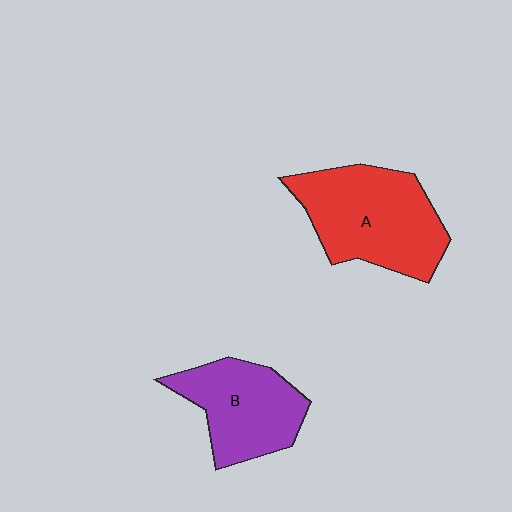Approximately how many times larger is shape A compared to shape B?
Approximately 1.3 times.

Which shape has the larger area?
Shape A (red).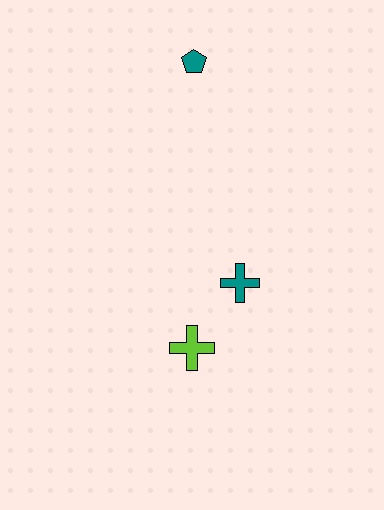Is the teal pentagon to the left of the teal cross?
Yes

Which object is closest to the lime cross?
The teal cross is closest to the lime cross.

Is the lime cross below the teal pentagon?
Yes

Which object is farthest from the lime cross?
The teal pentagon is farthest from the lime cross.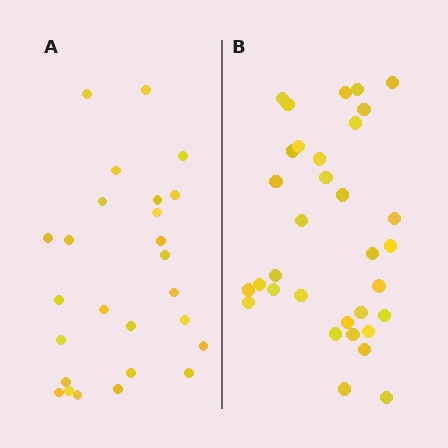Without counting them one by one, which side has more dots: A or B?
Region B (the right region) has more dots.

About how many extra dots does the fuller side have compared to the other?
Region B has roughly 8 or so more dots than region A.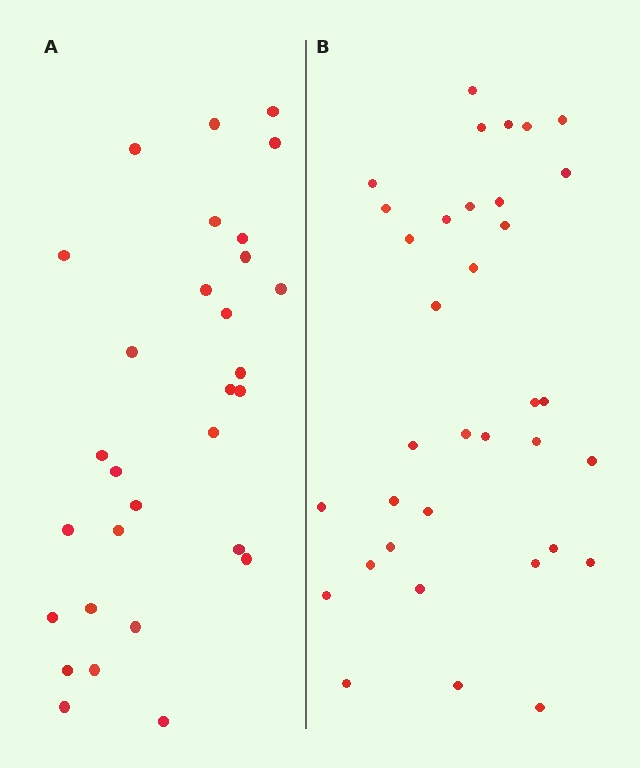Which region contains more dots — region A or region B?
Region B (the right region) has more dots.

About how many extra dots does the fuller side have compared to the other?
Region B has about 5 more dots than region A.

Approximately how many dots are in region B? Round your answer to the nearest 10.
About 40 dots. (The exact count is 35, which rounds to 40.)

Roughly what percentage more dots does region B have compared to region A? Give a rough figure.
About 15% more.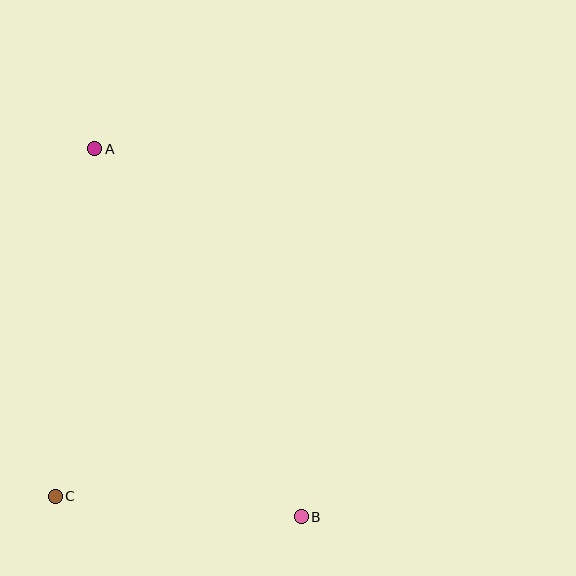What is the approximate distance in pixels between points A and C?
The distance between A and C is approximately 350 pixels.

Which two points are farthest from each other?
Points A and B are farthest from each other.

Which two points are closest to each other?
Points B and C are closest to each other.